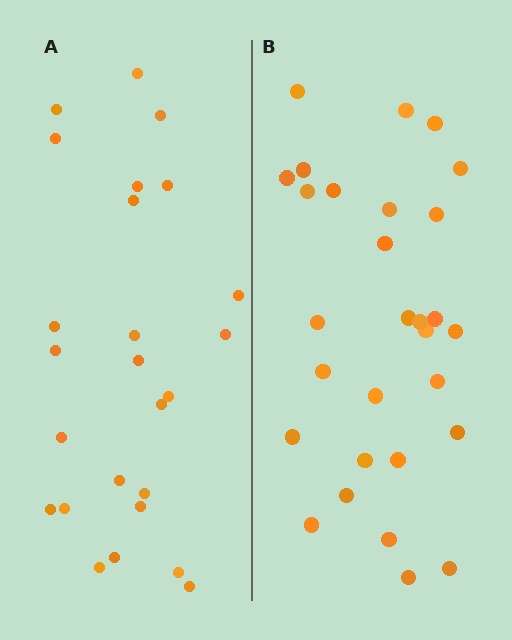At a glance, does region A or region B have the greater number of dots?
Region B (the right region) has more dots.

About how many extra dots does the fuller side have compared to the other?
Region B has about 4 more dots than region A.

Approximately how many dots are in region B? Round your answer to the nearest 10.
About 30 dots. (The exact count is 29, which rounds to 30.)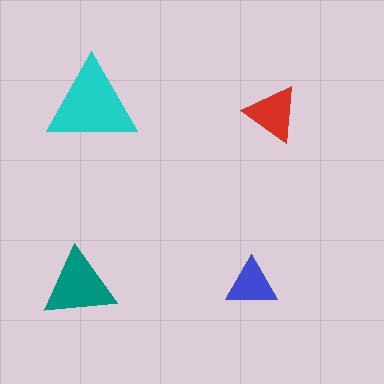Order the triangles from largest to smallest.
the cyan one, the teal one, the red one, the blue one.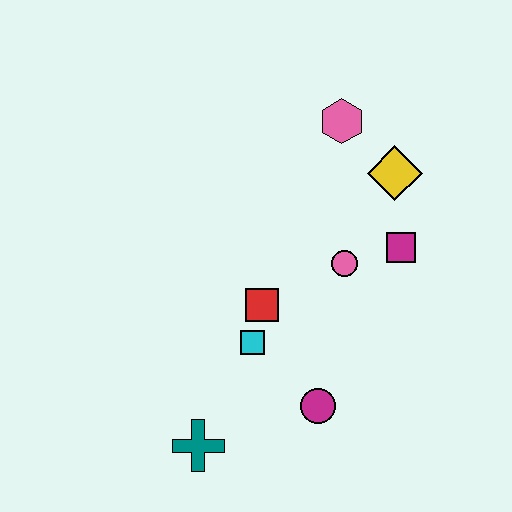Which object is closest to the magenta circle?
The cyan square is closest to the magenta circle.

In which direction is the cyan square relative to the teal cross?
The cyan square is above the teal cross.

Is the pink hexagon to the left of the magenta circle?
No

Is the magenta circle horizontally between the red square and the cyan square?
No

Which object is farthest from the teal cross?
The pink hexagon is farthest from the teal cross.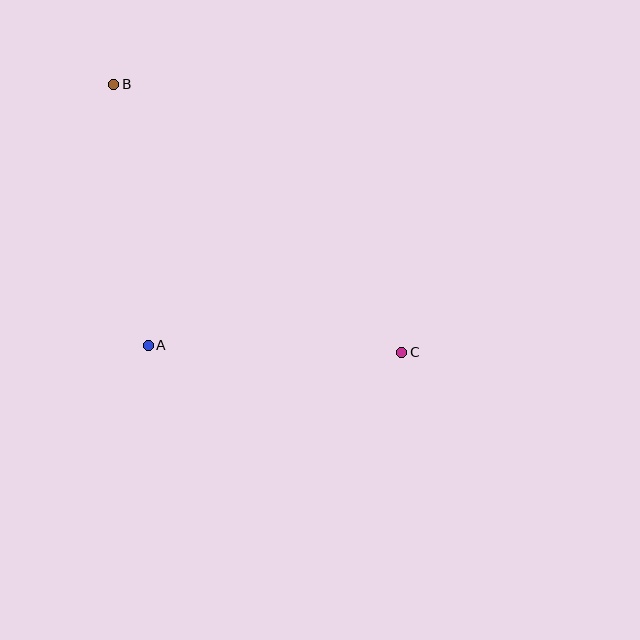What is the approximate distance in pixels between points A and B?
The distance between A and B is approximately 264 pixels.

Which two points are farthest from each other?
Points B and C are farthest from each other.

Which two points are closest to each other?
Points A and C are closest to each other.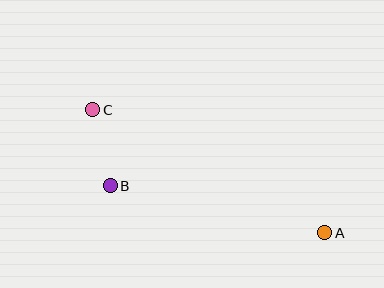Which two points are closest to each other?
Points B and C are closest to each other.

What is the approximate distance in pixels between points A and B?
The distance between A and B is approximately 219 pixels.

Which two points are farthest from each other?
Points A and C are farthest from each other.